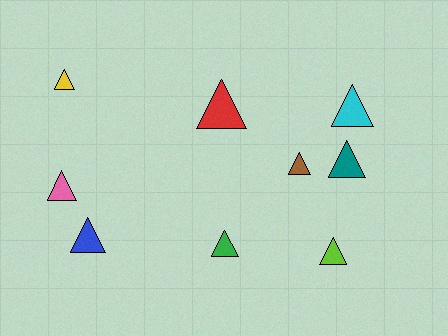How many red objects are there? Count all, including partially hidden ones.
There is 1 red object.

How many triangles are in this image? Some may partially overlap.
There are 9 triangles.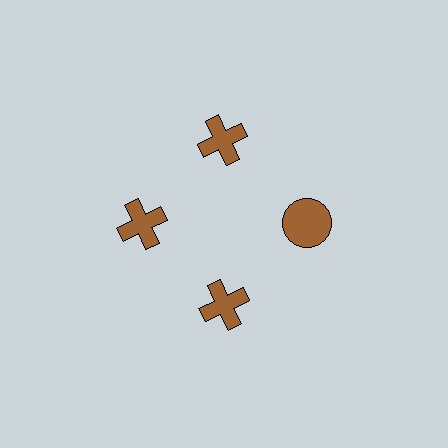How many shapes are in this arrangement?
There are 4 shapes arranged in a ring pattern.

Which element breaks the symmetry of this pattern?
The brown circle at roughly the 3 o'clock position breaks the symmetry. All other shapes are brown crosses.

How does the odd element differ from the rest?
It has a different shape: circle instead of cross.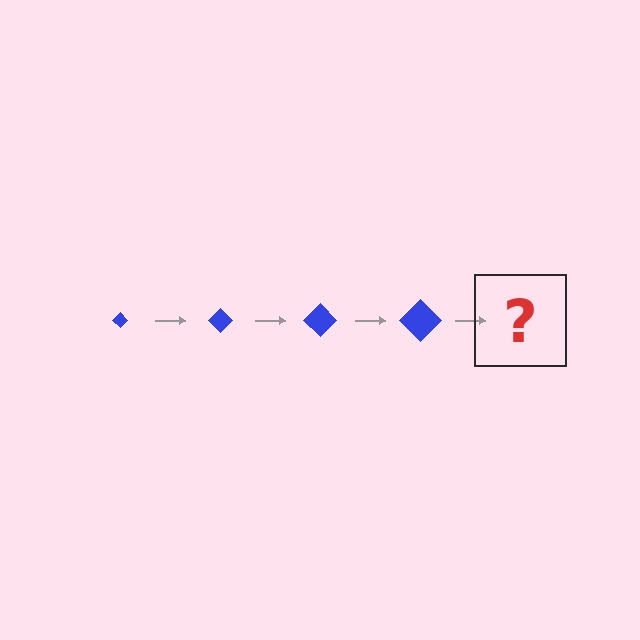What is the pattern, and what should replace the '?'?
The pattern is that the diamond gets progressively larger each step. The '?' should be a blue diamond, larger than the previous one.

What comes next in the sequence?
The next element should be a blue diamond, larger than the previous one.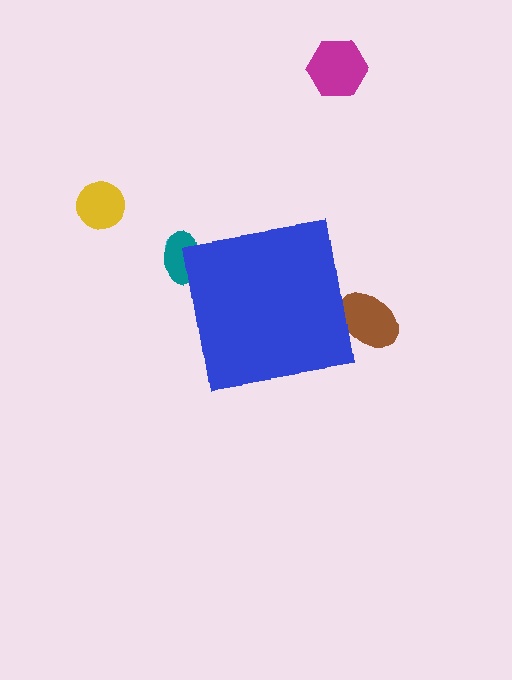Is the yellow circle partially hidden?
No, the yellow circle is fully visible.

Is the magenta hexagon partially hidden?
No, the magenta hexagon is fully visible.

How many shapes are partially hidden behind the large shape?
3 shapes are partially hidden.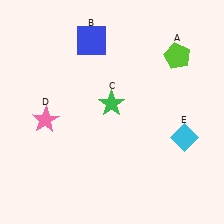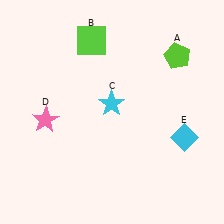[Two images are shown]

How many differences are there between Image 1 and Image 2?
There are 2 differences between the two images.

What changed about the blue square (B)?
In Image 1, B is blue. In Image 2, it changed to lime.